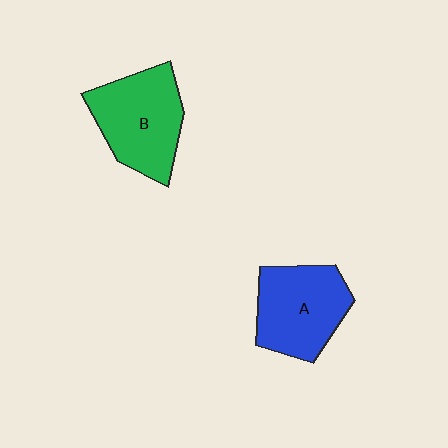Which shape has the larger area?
Shape B (green).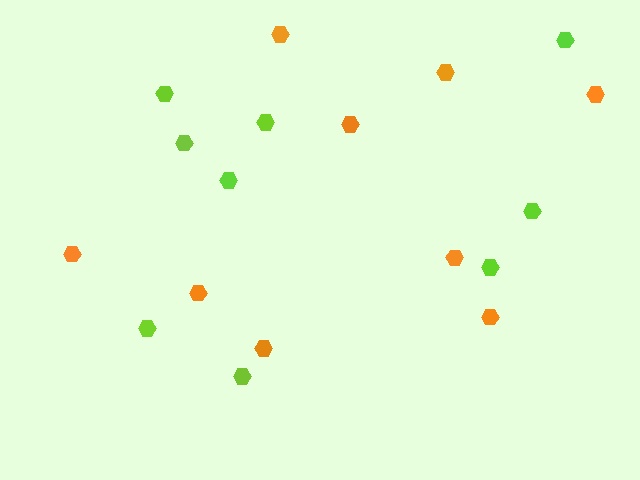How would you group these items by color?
There are 2 groups: one group of lime hexagons (9) and one group of orange hexagons (9).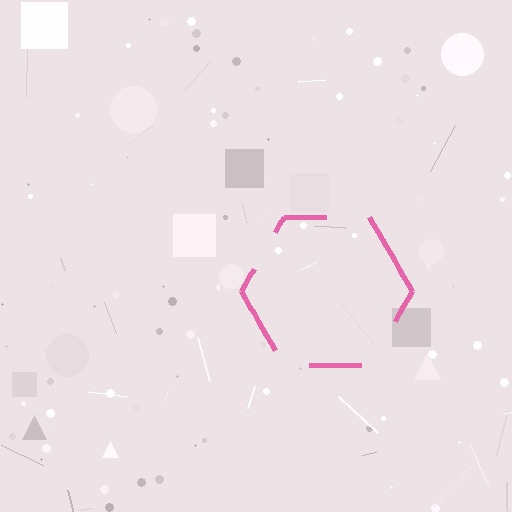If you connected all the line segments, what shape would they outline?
They would outline a hexagon.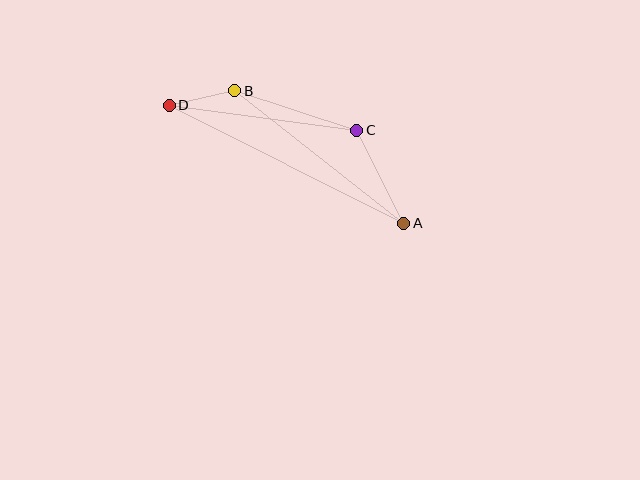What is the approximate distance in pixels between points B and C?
The distance between B and C is approximately 128 pixels.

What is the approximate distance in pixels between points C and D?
The distance between C and D is approximately 189 pixels.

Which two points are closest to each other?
Points B and D are closest to each other.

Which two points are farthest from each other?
Points A and D are farthest from each other.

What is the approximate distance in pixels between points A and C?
The distance between A and C is approximately 104 pixels.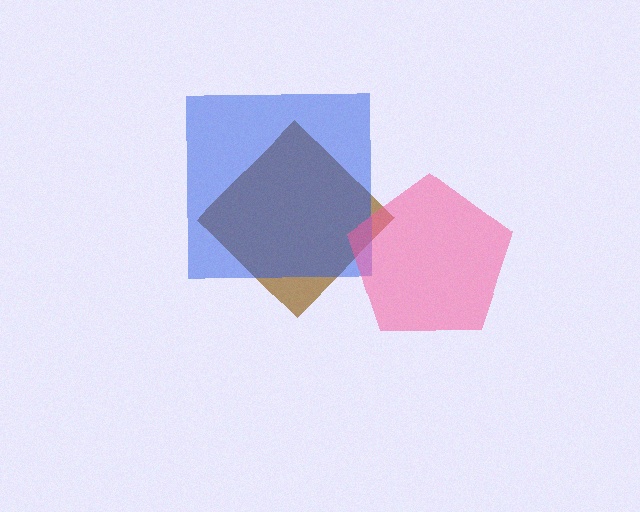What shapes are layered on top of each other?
The layered shapes are: a brown diamond, a blue square, a pink pentagon.